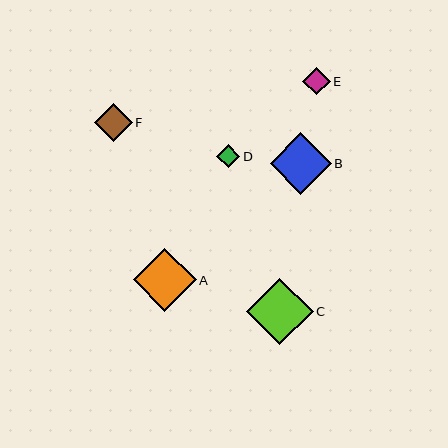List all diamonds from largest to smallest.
From largest to smallest: C, A, B, F, E, D.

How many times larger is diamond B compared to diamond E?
Diamond B is approximately 2.3 times the size of diamond E.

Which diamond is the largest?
Diamond C is the largest with a size of approximately 67 pixels.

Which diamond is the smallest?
Diamond D is the smallest with a size of approximately 23 pixels.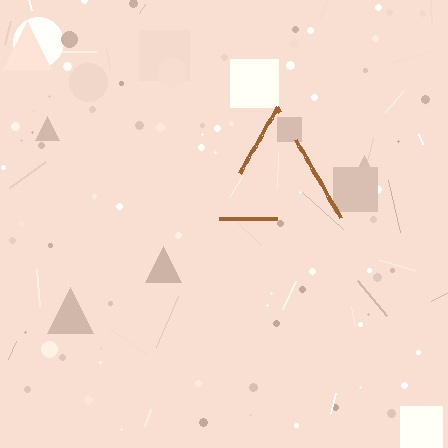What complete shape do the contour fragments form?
The contour fragments form a triangle.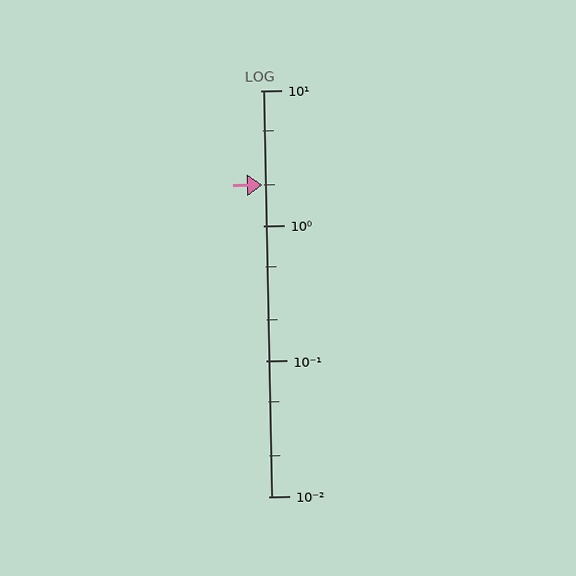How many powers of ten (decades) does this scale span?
The scale spans 3 decades, from 0.01 to 10.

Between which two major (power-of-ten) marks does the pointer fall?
The pointer is between 1 and 10.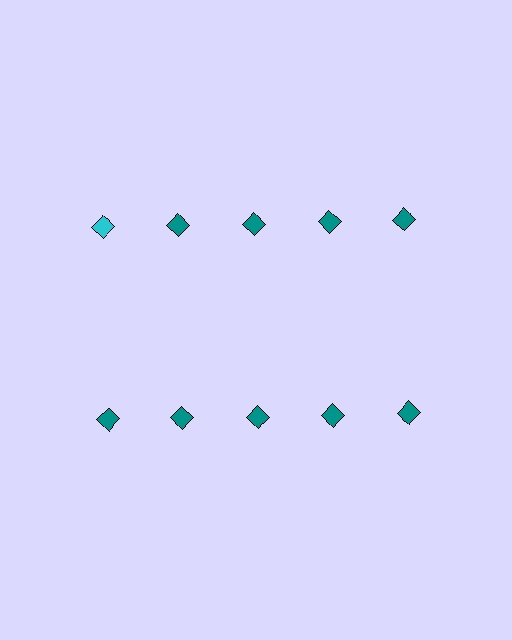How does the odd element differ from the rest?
It has a different color: cyan instead of teal.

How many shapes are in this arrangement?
There are 10 shapes arranged in a grid pattern.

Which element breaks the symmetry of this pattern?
The cyan diamond in the top row, leftmost column breaks the symmetry. All other shapes are teal diamonds.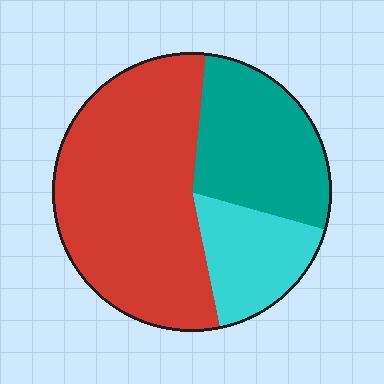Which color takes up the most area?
Red, at roughly 55%.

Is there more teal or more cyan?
Teal.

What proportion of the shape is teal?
Teal covers 28% of the shape.